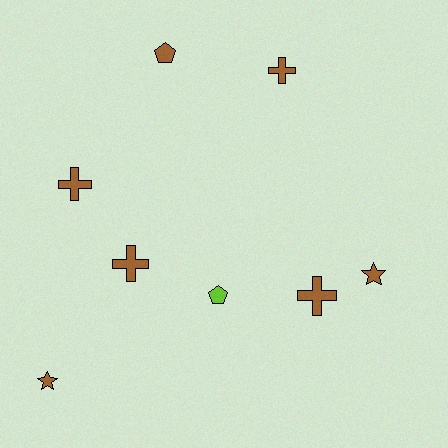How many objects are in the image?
There are 8 objects.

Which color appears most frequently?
Brown, with 7 objects.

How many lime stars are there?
There are no lime stars.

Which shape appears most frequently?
Cross, with 4 objects.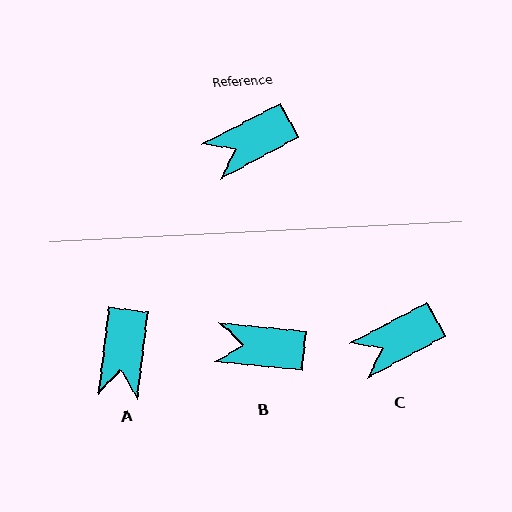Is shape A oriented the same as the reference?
No, it is off by about 55 degrees.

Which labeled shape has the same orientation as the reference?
C.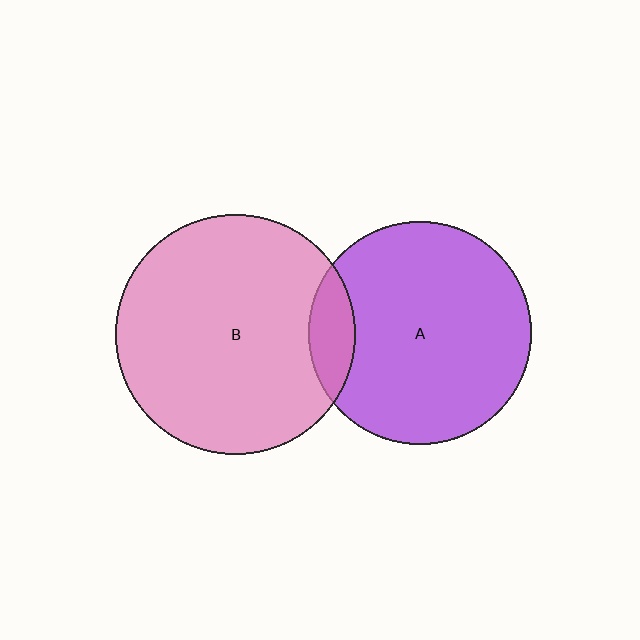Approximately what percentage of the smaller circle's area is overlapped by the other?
Approximately 10%.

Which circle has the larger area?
Circle B (pink).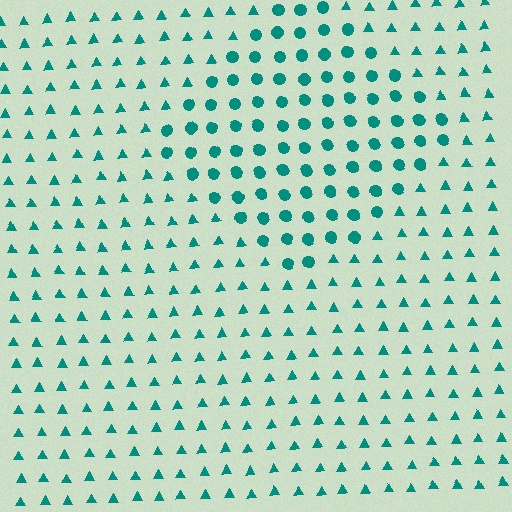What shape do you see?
I see a diamond.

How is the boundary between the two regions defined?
The boundary is defined by a change in element shape: circles inside vs. triangles outside. All elements share the same color and spacing.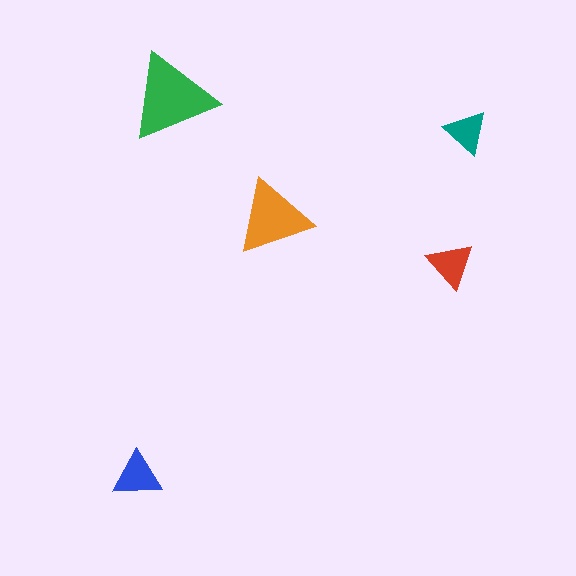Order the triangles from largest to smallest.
the green one, the orange one, the blue one, the red one, the teal one.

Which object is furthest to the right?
The teal triangle is rightmost.